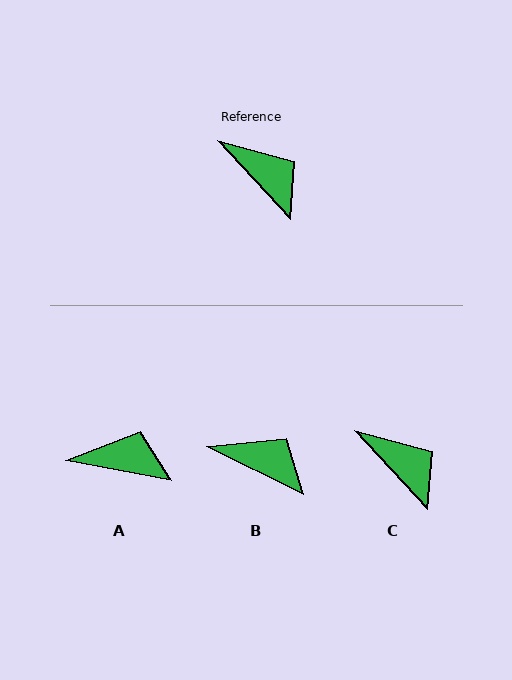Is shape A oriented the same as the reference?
No, it is off by about 36 degrees.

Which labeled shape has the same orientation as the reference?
C.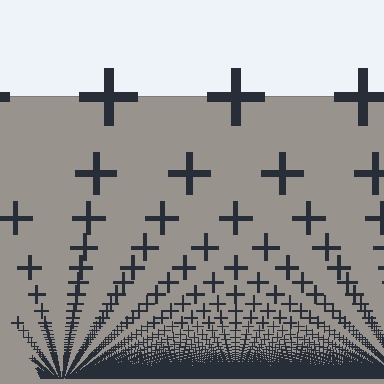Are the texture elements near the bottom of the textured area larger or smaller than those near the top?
Smaller. The gradient is inverted — elements near the bottom are smaller and denser.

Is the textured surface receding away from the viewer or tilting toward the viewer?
The surface appears to tilt toward the viewer. Texture elements get larger and sparser toward the top.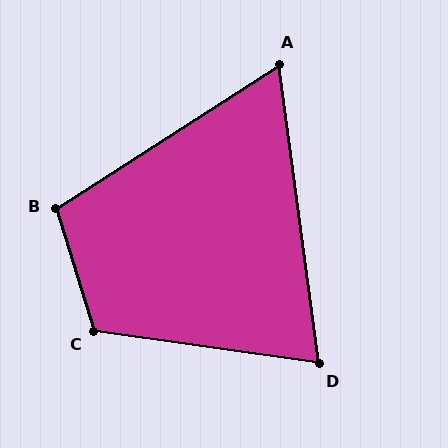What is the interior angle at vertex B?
Approximately 106 degrees (obtuse).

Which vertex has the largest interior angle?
C, at approximately 115 degrees.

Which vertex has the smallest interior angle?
A, at approximately 65 degrees.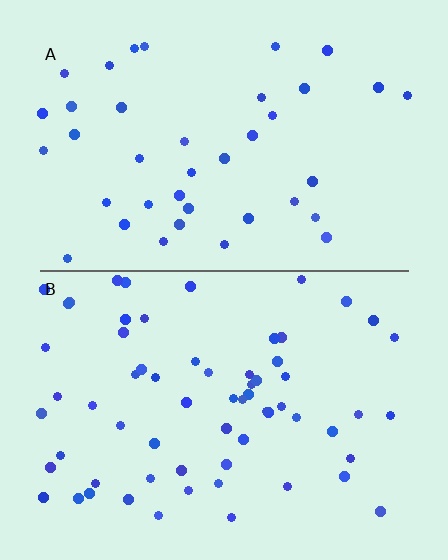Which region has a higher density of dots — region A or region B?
B (the bottom).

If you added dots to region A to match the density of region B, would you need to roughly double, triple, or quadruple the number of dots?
Approximately double.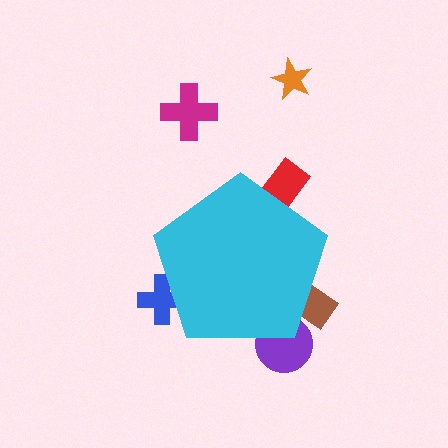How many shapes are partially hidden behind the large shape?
4 shapes are partially hidden.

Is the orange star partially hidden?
No, the orange star is fully visible.